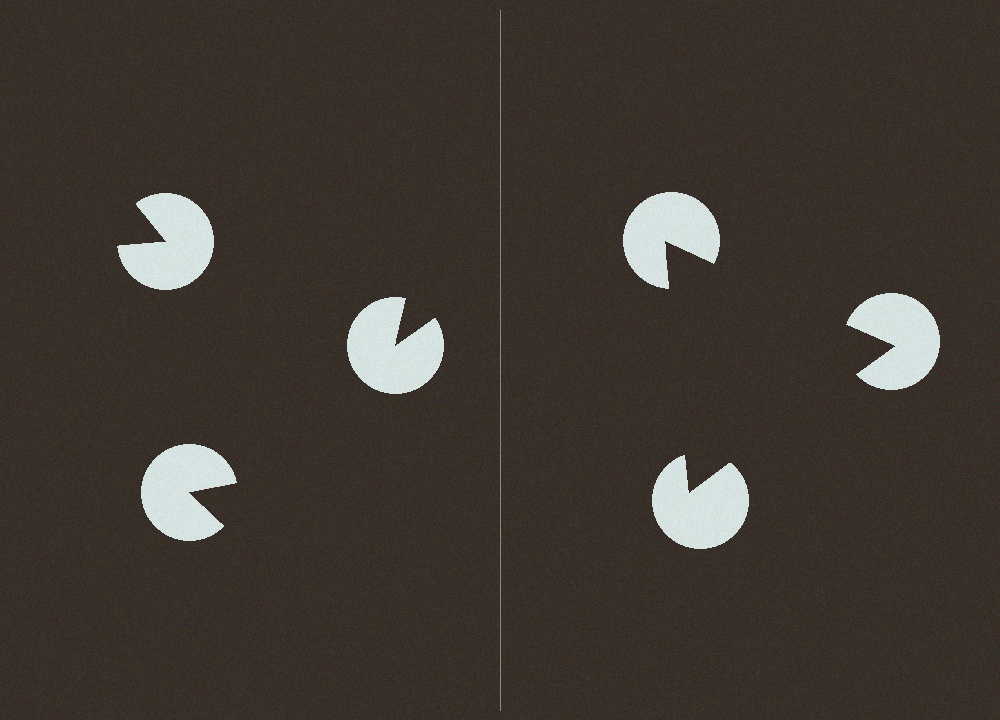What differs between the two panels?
The pac-man discs are positioned identically on both sides; only the wedge orientations differ. On the right they align to a triangle; on the left they are misaligned.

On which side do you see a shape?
An illusory triangle appears on the right side. On the left side the wedge cuts are rotated, so no coherent shape forms.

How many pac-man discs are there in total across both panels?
6 — 3 on each side.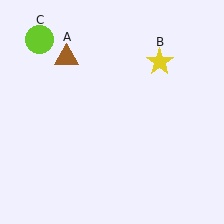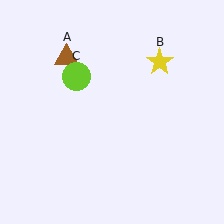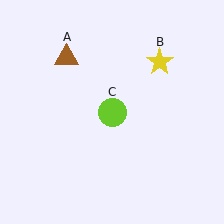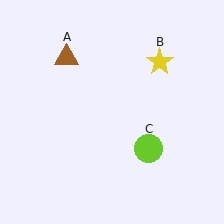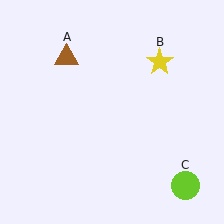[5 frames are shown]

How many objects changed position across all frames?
1 object changed position: lime circle (object C).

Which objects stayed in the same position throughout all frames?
Brown triangle (object A) and yellow star (object B) remained stationary.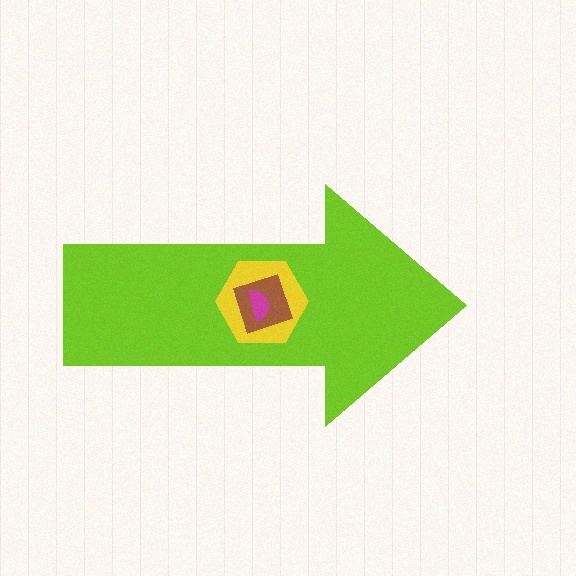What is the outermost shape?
The lime arrow.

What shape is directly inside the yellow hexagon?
The brown diamond.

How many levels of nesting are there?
4.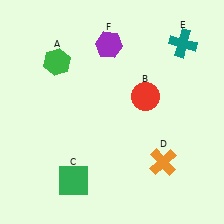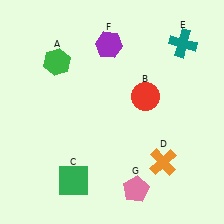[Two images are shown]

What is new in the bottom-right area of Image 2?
A pink pentagon (G) was added in the bottom-right area of Image 2.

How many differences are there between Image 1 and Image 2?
There is 1 difference between the two images.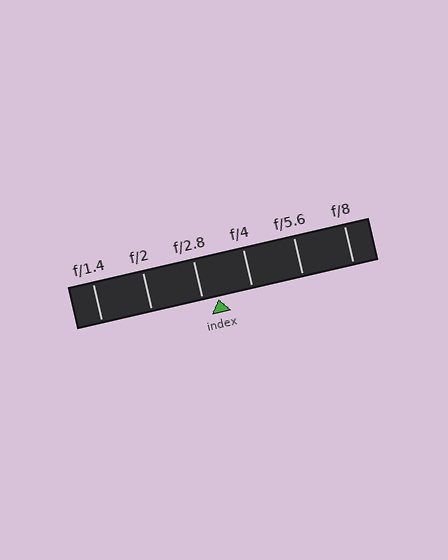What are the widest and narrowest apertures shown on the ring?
The widest aperture shown is f/1.4 and the narrowest is f/8.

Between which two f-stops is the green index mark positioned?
The index mark is between f/2.8 and f/4.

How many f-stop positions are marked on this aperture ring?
There are 6 f-stop positions marked.